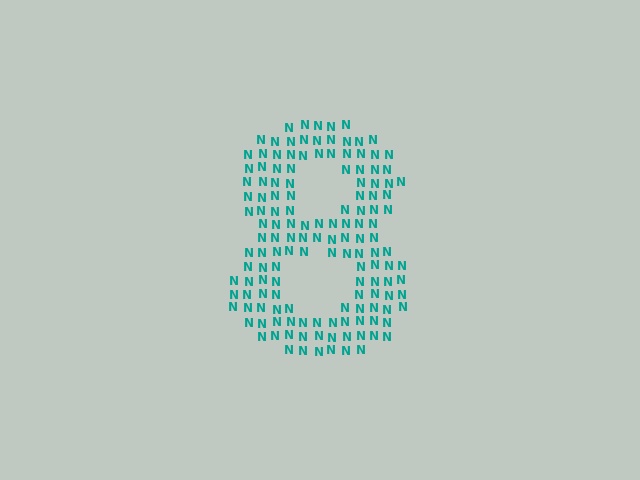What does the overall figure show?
The overall figure shows the digit 8.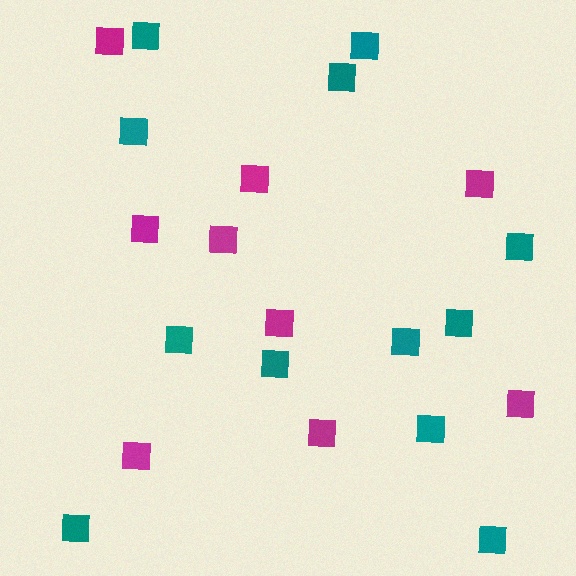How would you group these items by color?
There are 2 groups: one group of teal squares (12) and one group of magenta squares (9).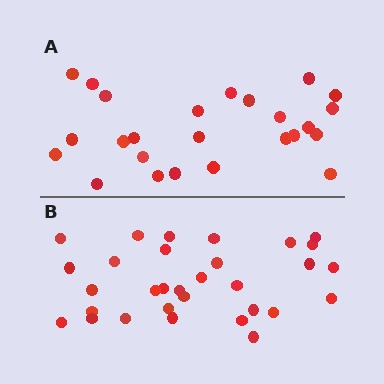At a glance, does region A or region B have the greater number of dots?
Region B (the bottom region) has more dots.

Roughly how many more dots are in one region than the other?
Region B has about 6 more dots than region A.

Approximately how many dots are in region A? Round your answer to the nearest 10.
About 20 dots. (The exact count is 25, which rounds to 20.)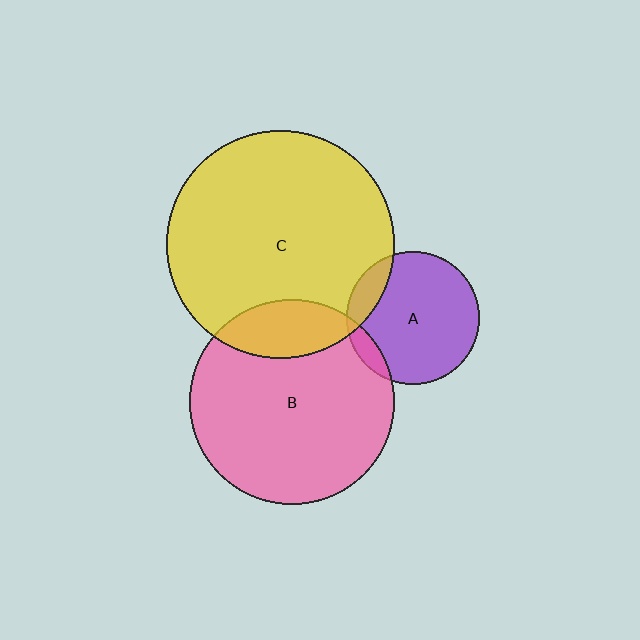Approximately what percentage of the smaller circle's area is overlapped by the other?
Approximately 10%.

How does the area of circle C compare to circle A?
Approximately 2.9 times.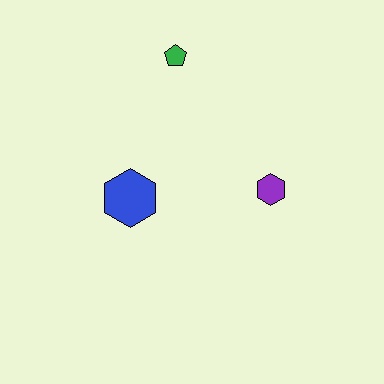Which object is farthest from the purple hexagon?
The green pentagon is farthest from the purple hexagon.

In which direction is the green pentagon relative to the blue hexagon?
The green pentagon is above the blue hexagon.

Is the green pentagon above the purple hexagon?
Yes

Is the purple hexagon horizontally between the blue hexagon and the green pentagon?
No